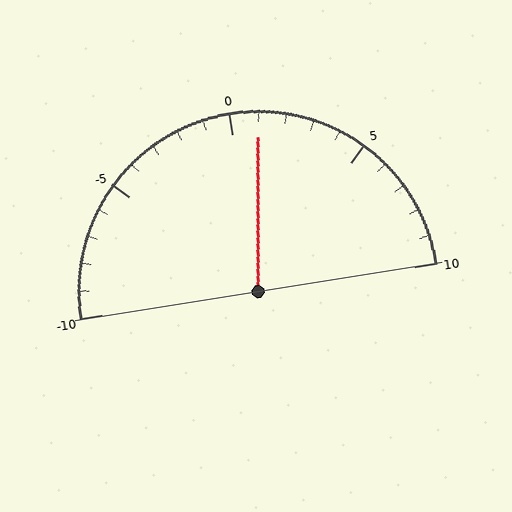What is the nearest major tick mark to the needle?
The nearest major tick mark is 0.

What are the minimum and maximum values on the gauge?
The gauge ranges from -10 to 10.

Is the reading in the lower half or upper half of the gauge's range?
The reading is in the upper half of the range (-10 to 10).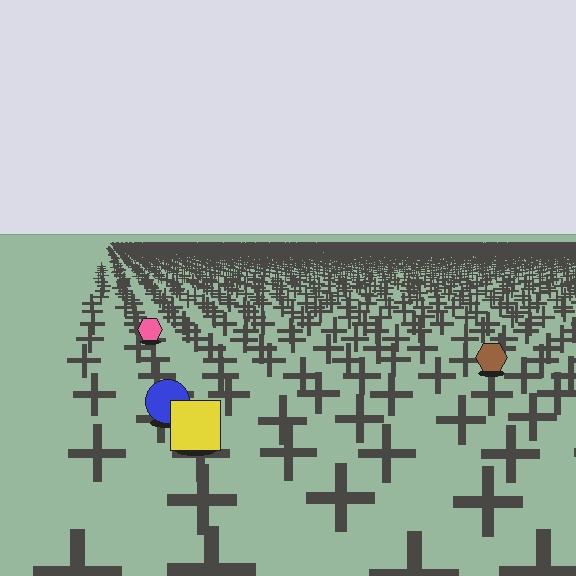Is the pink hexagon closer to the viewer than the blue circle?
No. The blue circle is closer — you can tell from the texture gradient: the ground texture is coarser near it.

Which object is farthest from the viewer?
The pink hexagon is farthest from the viewer. It appears smaller and the ground texture around it is denser.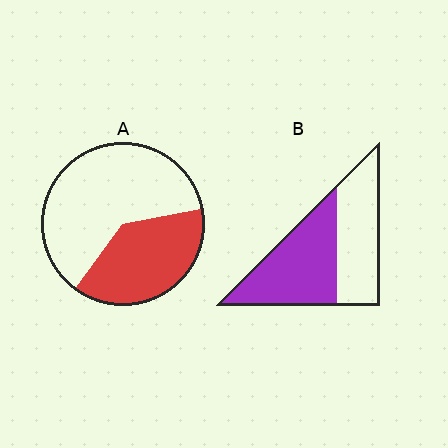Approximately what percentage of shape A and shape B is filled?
A is approximately 40% and B is approximately 55%.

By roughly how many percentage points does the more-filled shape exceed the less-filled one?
By roughly 15 percentage points (B over A).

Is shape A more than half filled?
No.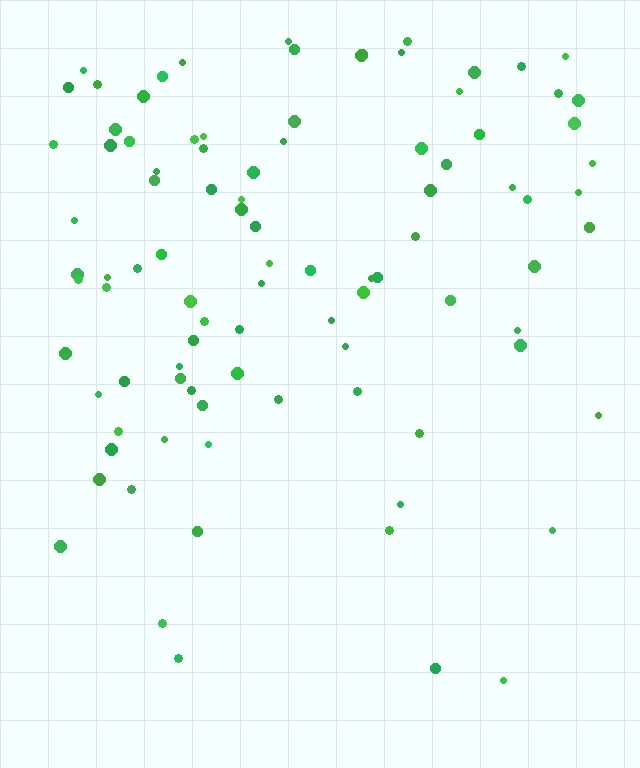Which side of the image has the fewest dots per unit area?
The bottom.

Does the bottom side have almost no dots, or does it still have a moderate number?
Still a moderate number, just noticeably fewer than the top.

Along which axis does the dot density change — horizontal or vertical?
Vertical.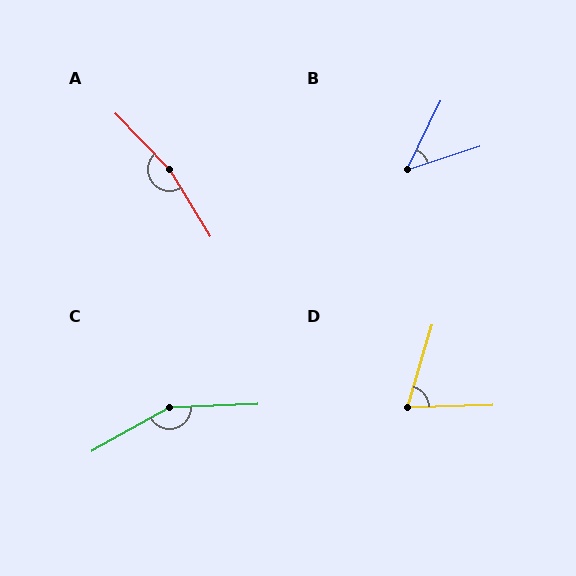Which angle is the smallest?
B, at approximately 46 degrees.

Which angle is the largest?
A, at approximately 168 degrees.